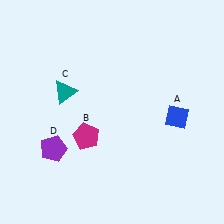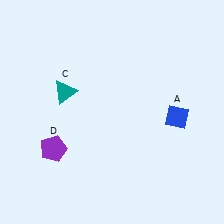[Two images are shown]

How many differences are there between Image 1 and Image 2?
There is 1 difference between the two images.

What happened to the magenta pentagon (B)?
The magenta pentagon (B) was removed in Image 2. It was in the bottom-left area of Image 1.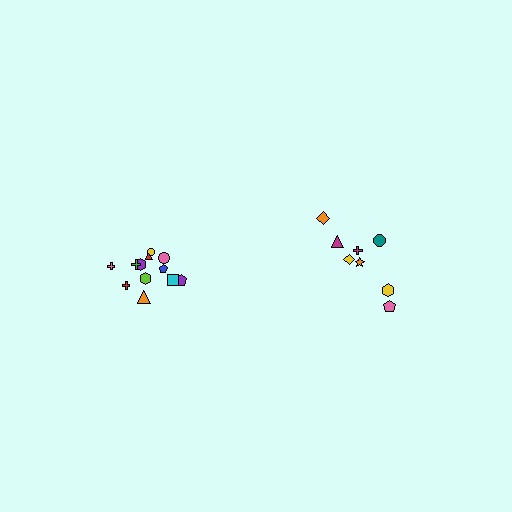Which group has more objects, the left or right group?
The left group.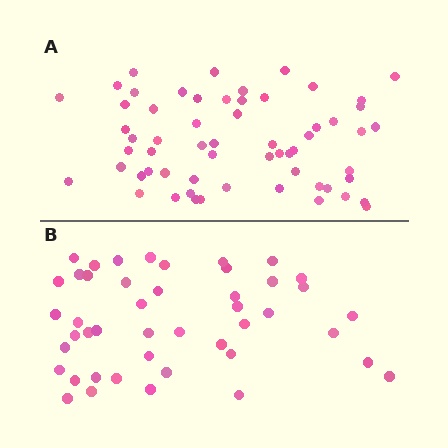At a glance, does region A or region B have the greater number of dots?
Region A (the top region) has more dots.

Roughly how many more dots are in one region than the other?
Region A has approximately 15 more dots than region B.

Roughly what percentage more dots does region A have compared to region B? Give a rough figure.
About 35% more.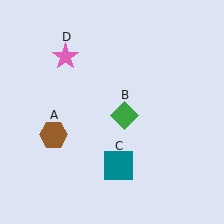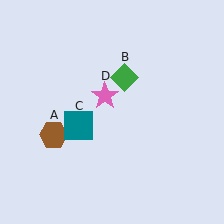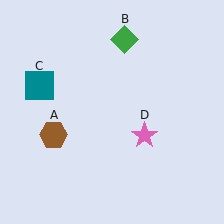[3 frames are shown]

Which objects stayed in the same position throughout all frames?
Brown hexagon (object A) remained stationary.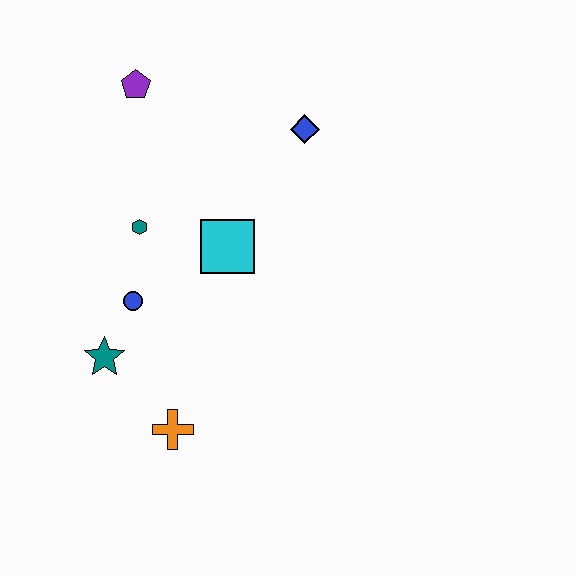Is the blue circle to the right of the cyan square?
No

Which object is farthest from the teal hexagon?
The orange cross is farthest from the teal hexagon.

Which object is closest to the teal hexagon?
The blue circle is closest to the teal hexagon.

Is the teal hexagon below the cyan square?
No